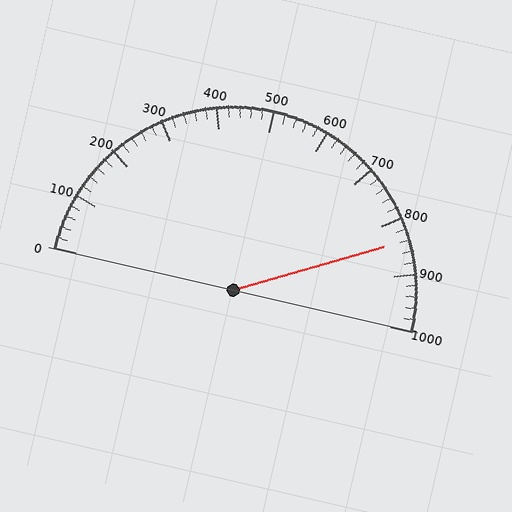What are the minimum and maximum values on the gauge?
The gauge ranges from 0 to 1000.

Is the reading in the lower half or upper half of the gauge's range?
The reading is in the upper half of the range (0 to 1000).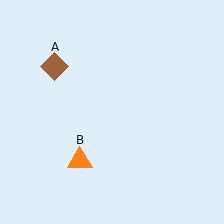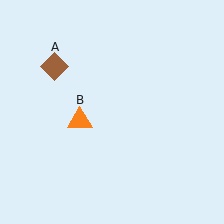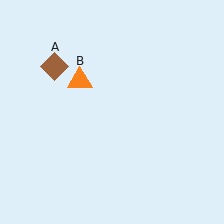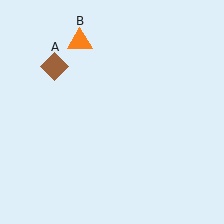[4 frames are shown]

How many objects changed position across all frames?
1 object changed position: orange triangle (object B).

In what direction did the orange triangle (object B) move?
The orange triangle (object B) moved up.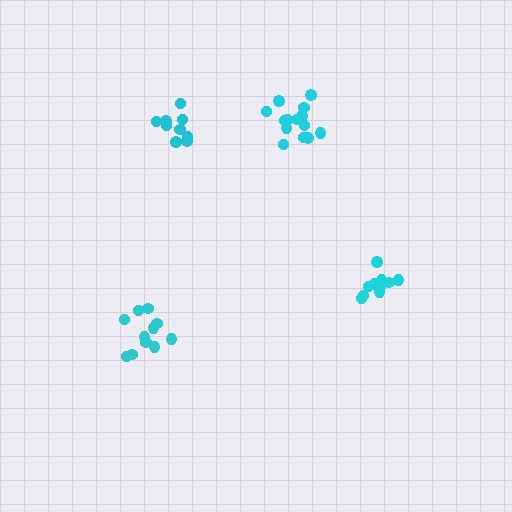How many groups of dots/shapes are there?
There are 4 groups.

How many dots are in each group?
Group 1: 11 dots, Group 2: 9 dots, Group 3: 10 dots, Group 4: 14 dots (44 total).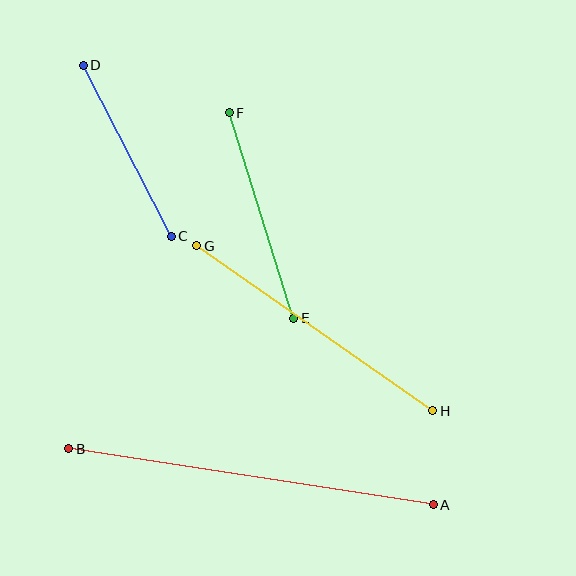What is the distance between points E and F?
The distance is approximately 216 pixels.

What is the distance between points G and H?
The distance is approximately 288 pixels.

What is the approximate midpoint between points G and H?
The midpoint is at approximately (315, 328) pixels.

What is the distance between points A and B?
The distance is approximately 369 pixels.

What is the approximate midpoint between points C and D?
The midpoint is at approximately (127, 151) pixels.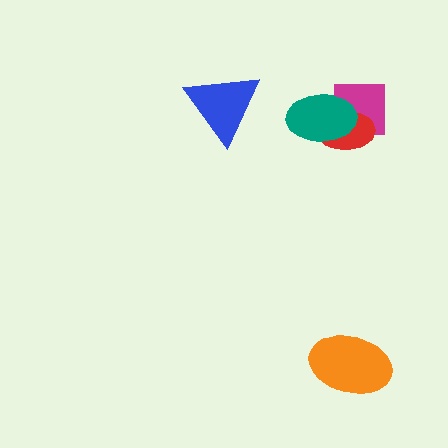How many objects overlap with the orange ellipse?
0 objects overlap with the orange ellipse.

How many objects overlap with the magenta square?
2 objects overlap with the magenta square.